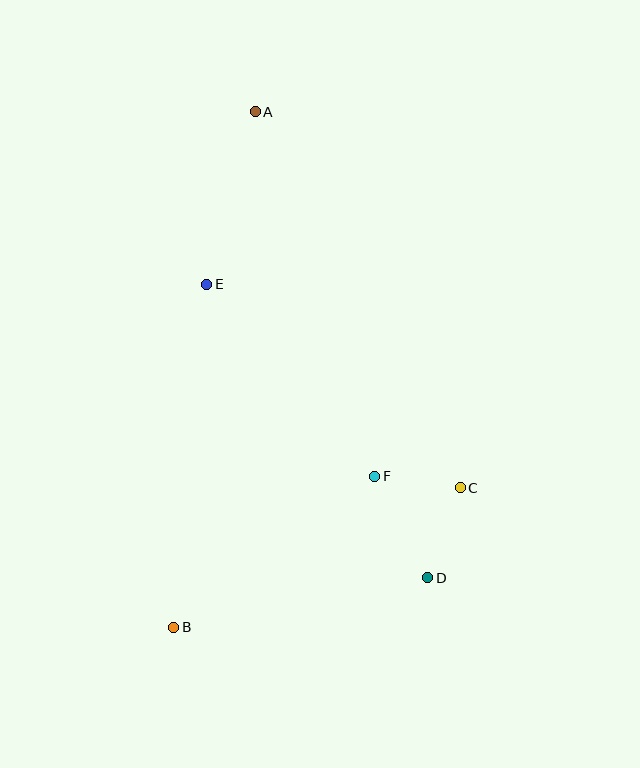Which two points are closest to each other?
Points C and F are closest to each other.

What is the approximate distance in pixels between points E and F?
The distance between E and F is approximately 255 pixels.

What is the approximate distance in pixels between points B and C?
The distance between B and C is approximately 319 pixels.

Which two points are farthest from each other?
Points A and B are farthest from each other.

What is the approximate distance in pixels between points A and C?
The distance between A and C is approximately 428 pixels.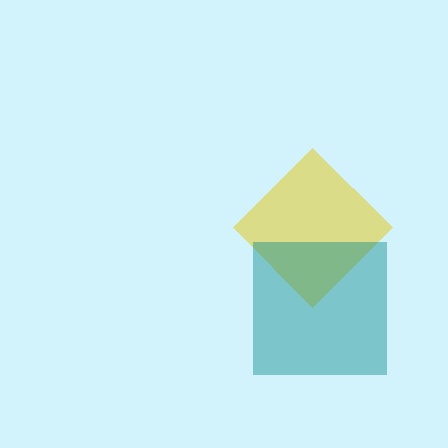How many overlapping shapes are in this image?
There are 2 overlapping shapes in the image.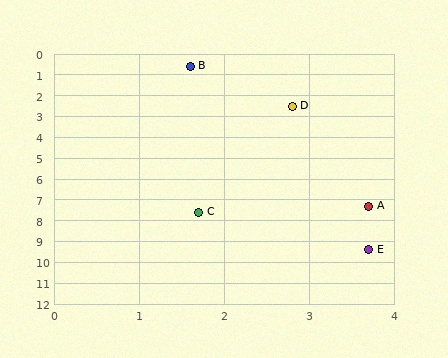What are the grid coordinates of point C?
Point C is at approximately (1.7, 7.6).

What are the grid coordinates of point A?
Point A is at approximately (3.7, 7.3).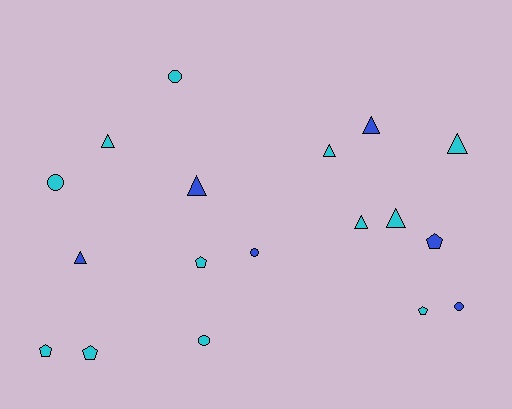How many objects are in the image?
There are 18 objects.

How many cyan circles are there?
There are 3 cyan circles.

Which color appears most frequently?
Cyan, with 12 objects.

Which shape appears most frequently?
Triangle, with 8 objects.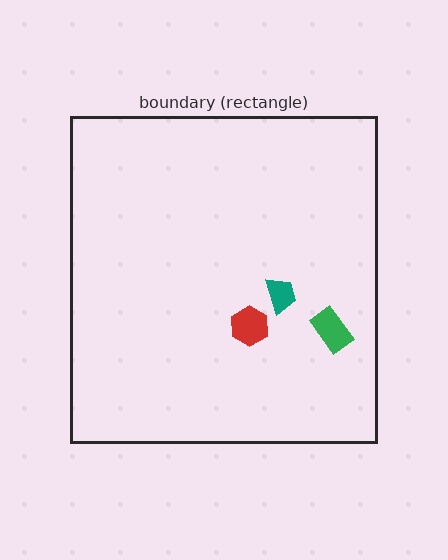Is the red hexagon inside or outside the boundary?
Inside.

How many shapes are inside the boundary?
3 inside, 0 outside.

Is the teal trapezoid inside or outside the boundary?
Inside.